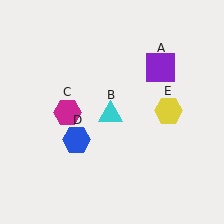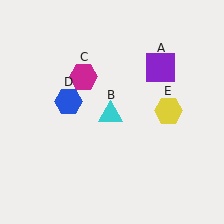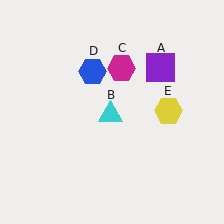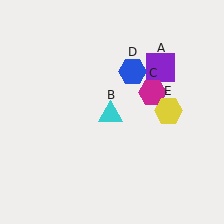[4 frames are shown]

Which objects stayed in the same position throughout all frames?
Purple square (object A) and cyan triangle (object B) and yellow hexagon (object E) remained stationary.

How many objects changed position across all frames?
2 objects changed position: magenta hexagon (object C), blue hexagon (object D).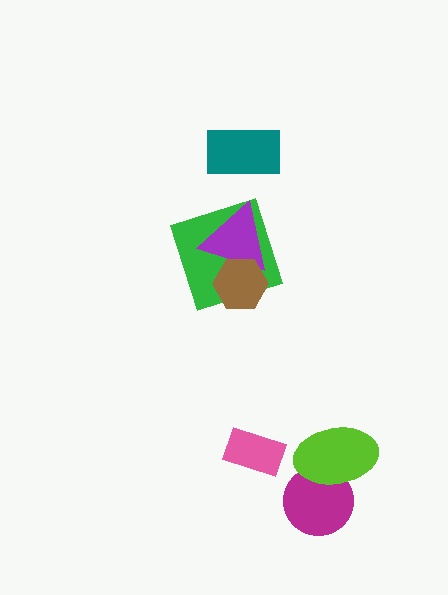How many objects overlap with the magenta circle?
1 object overlaps with the magenta circle.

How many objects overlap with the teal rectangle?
0 objects overlap with the teal rectangle.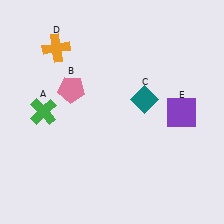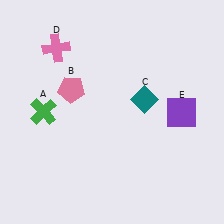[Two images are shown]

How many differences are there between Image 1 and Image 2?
There is 1 difference between the two images.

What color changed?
The cross (D) changed from orange in Image 1 to pink in Image 2.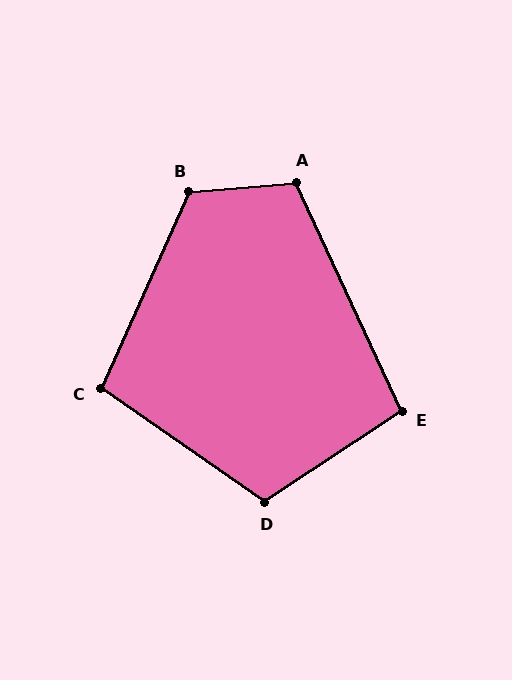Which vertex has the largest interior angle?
B, at approximately 119 degrees.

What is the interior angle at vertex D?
Approximately 112 degrees (obtuse).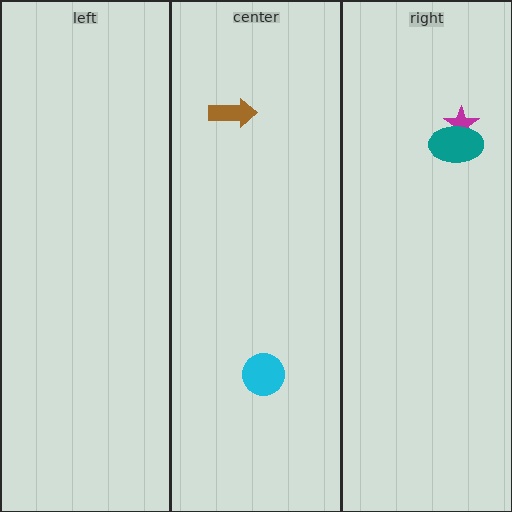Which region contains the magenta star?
The right region.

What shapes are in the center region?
The brown arrow, the cyan circle.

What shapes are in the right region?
The magenta star, the teal ellipse.